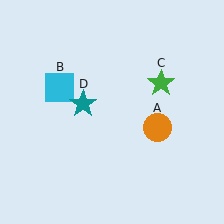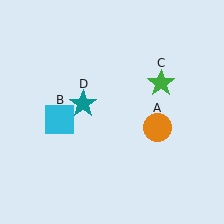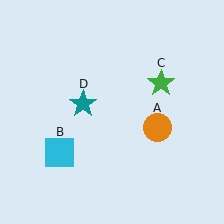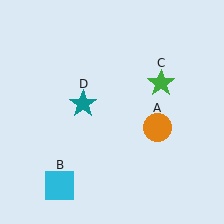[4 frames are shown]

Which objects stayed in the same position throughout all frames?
Orange circle (object A) and green star (object C) and teal star (object D) remained stationary.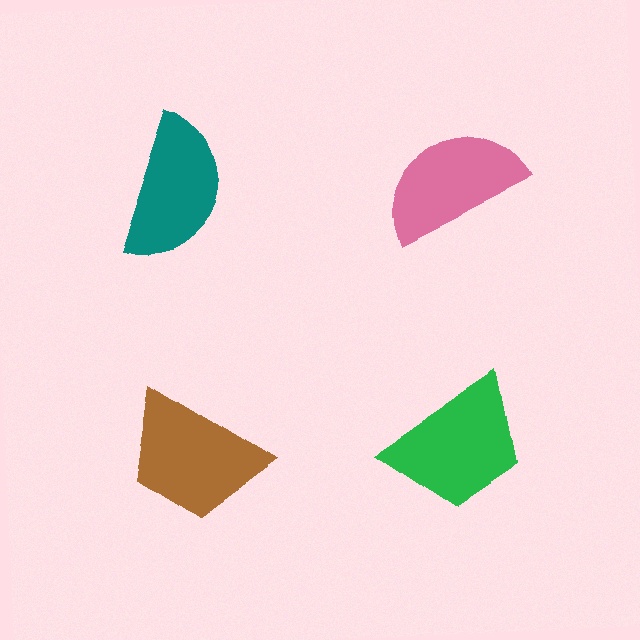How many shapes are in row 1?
2 shapes.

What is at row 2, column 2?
A green trapezoid.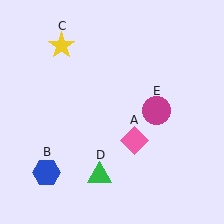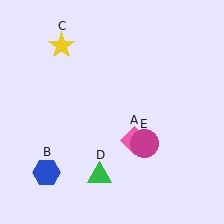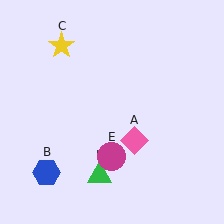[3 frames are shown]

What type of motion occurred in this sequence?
The magenta circle (object E) rotated clockwise around the center of the scene.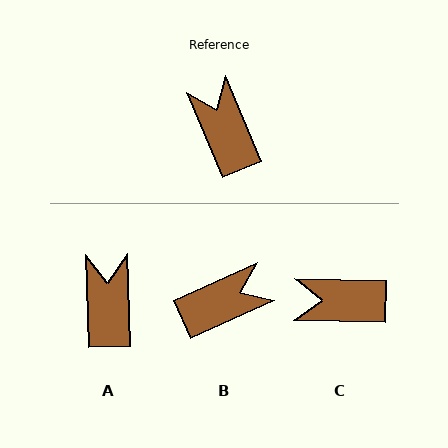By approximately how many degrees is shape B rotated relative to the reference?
Approximately 89 degrees clockwise.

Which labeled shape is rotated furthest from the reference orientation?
B, about 89 degrees away.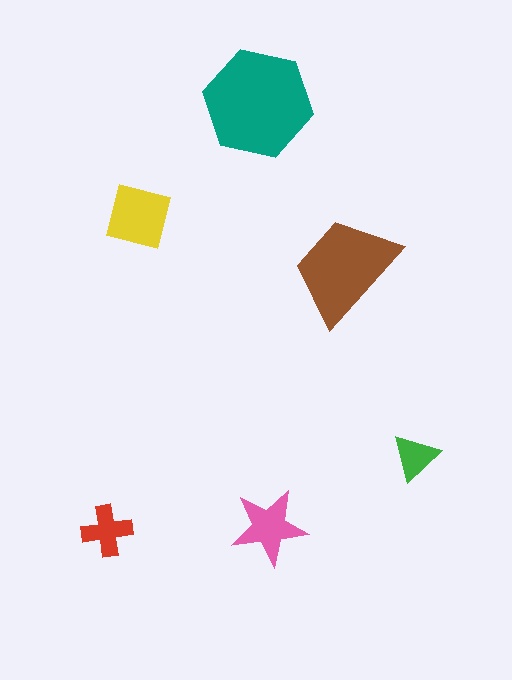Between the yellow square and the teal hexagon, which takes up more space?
The teal hexagon.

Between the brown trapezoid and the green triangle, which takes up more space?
The brown trapezoid.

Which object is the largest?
The teal hexagon.